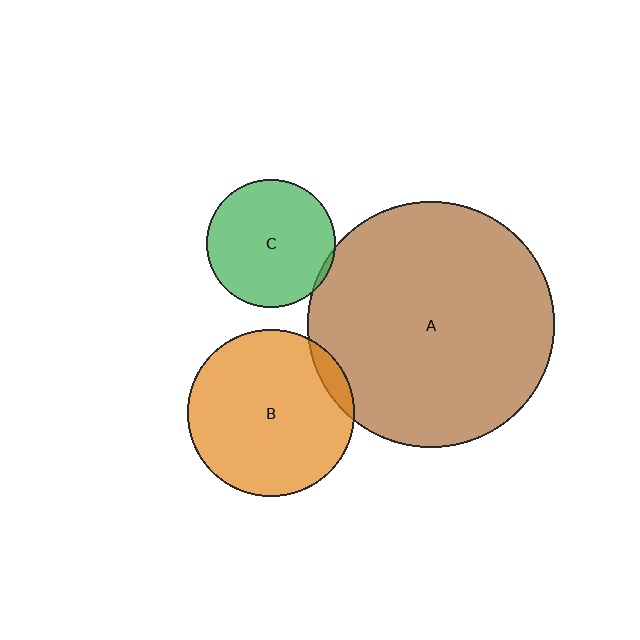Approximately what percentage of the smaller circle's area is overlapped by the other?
Approximately 5%.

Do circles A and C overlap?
Yes.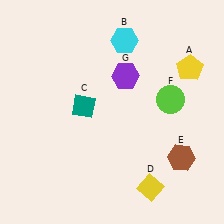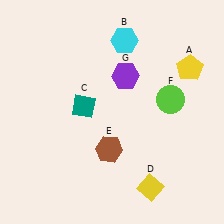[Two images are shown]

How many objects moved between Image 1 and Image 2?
1 object moved between the two images.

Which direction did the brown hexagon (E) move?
The brown hexagon (E) moved left.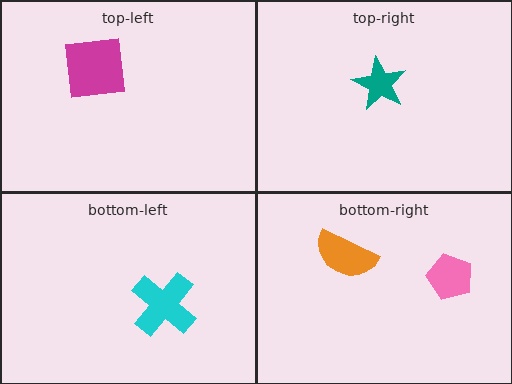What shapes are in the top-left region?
The magenta square.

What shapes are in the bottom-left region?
The cyan cross.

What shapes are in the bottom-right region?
The orange semicircle, the pink pentagon.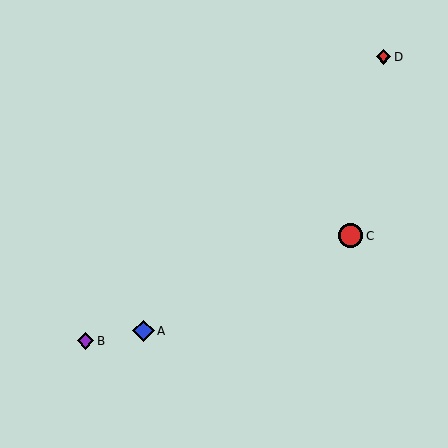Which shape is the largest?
The red circle (labeled C) is the largest.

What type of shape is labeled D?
Shape D is a red diamond.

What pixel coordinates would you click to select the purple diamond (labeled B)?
Click at (86, 341) to select the purple diamond B.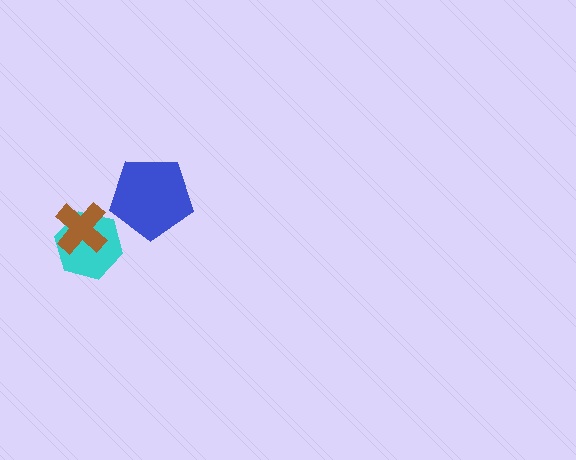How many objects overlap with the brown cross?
1 object overlaps with the brown cross.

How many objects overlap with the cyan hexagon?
1 object overlaps with the cyan hexagon.